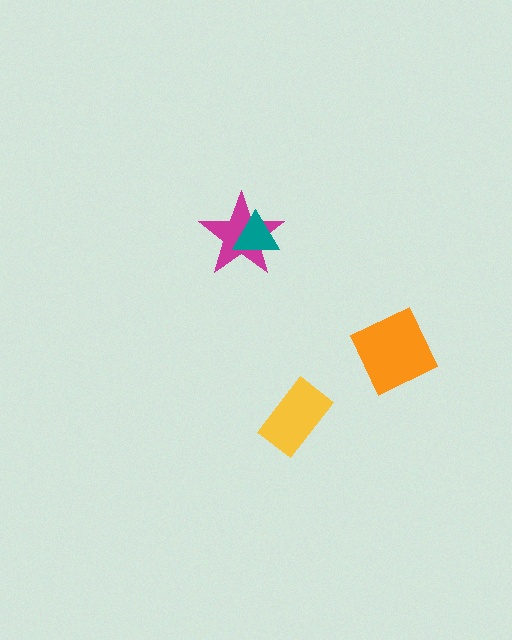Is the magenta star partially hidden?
Yes, it is partially covered by another shape.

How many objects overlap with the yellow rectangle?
0 objects overlap with the yellow rectangle.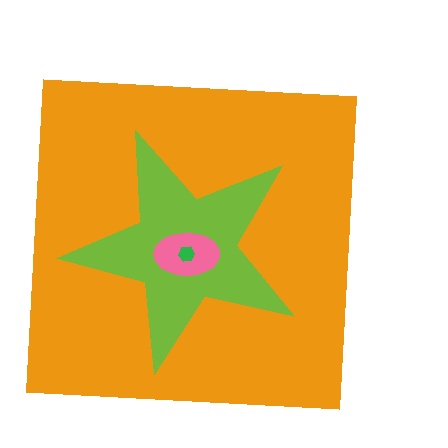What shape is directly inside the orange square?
The lime star.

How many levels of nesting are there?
4.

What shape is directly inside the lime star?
The pink ellipse.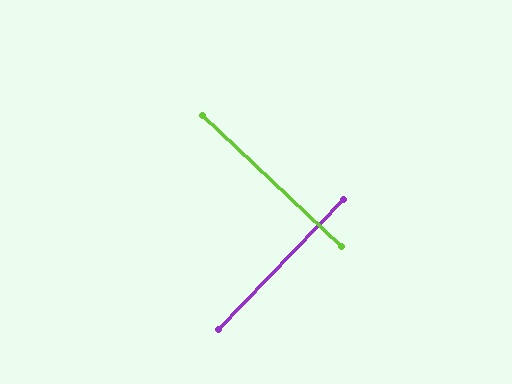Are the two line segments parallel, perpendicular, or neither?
Perpendicular — they meet at approximately 90°.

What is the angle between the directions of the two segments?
Approximately 90 degrees.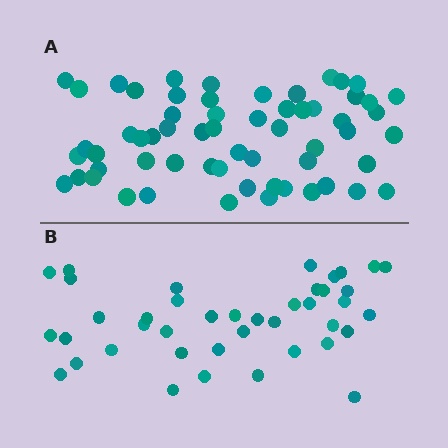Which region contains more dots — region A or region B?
Region A (the top region) has more dots.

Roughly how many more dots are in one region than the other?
Region A has approximately 20 more dots than region B.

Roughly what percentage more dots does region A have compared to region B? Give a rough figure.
About 45% more.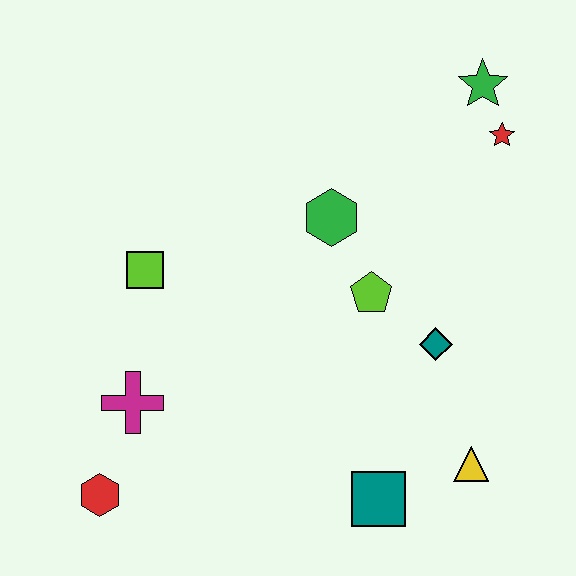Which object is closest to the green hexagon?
The lime pentagon is closest to the green hexagon.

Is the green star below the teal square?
No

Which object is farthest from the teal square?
The green star is farthest from the teal square.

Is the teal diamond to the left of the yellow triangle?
Yes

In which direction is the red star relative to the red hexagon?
The red star is to the right of the red hexagon.